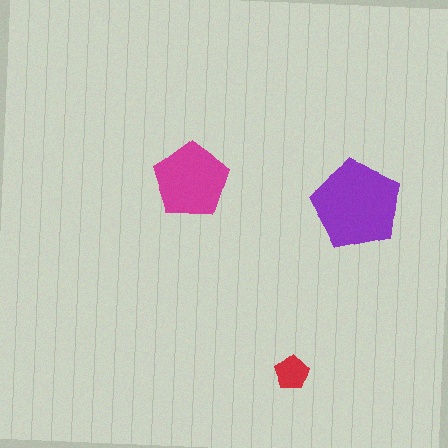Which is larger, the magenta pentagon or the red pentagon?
The magenta one.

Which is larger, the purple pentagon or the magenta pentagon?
The purple one.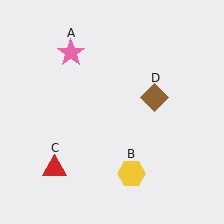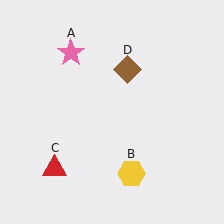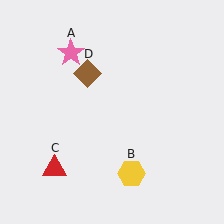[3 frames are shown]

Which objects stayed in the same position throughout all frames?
Pink star (object A) and yellow hexagon (object B) and red triangle (object C) remained stationary.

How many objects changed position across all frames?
1 object changed position: brown diamond (object D).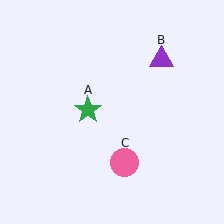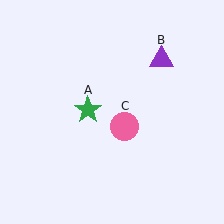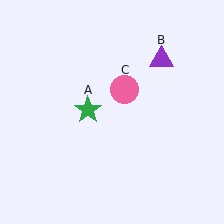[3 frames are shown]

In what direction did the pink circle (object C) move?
The pink circle (object C) moved up.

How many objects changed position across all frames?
1 object changed position: pink circle (object C).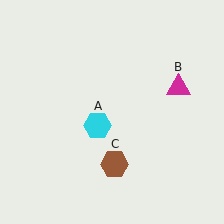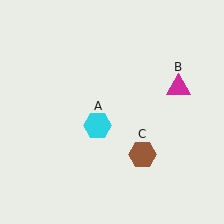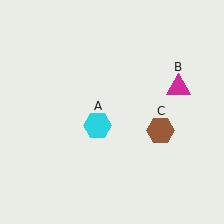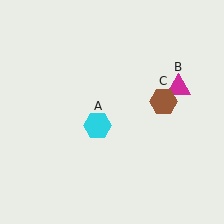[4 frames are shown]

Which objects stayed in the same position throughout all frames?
Cyan hexagon (object A) and magenta triangle (object B) remained stationary.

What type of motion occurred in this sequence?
The brown hexagon (object C) rotated counterclockwise around the center of the scene.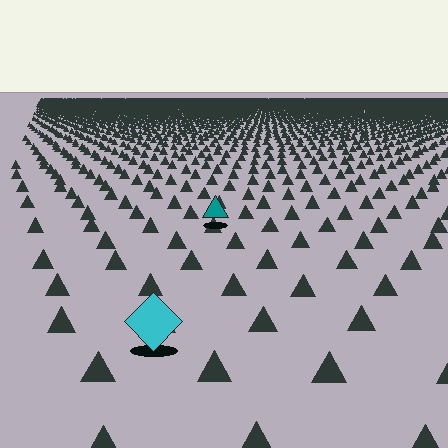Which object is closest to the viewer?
The cyan diamond is closest. The texture marks near it are larger and more spread out.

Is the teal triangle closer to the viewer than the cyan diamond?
No. The cyan diamond is closer — you can tell from the texture gradient: the ground texture is coarser near it.